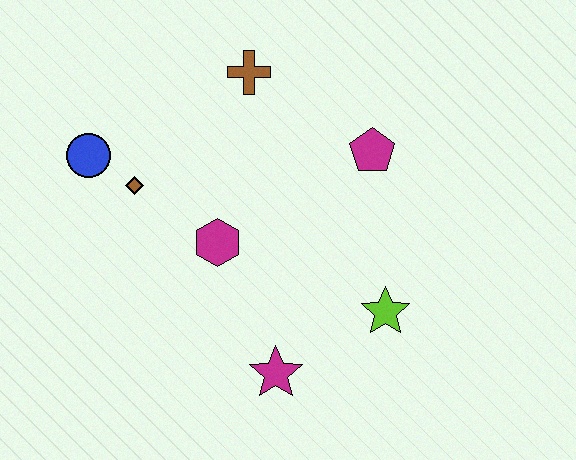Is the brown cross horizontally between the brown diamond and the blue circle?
No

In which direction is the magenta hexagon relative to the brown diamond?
The magenta hexagon is to the right of the brown diamond.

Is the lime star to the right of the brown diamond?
Yes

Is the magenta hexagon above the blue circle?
No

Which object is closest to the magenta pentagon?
The brown cross is closest to the magenta pentagon.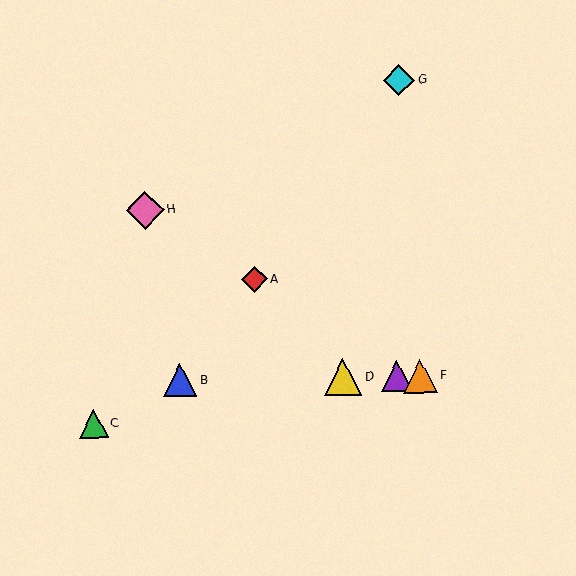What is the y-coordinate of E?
Object E is at y≈376.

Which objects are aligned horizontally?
Objects B, D, E, F are aligned horizontally.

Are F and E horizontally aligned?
Yes, both are at y≈376.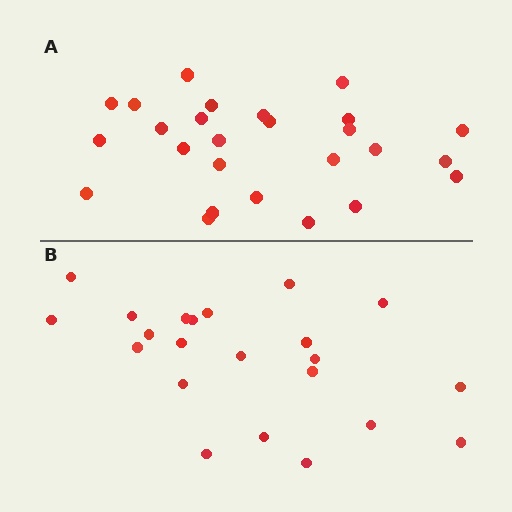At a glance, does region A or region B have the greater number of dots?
Region A (the top region) has more dots.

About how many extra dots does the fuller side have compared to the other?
Region A has about 4 more dots than region B.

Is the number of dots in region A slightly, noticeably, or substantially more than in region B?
Region A has only slightly more — the two regions are fairly close. The ratio is roughly 1.2 to 1.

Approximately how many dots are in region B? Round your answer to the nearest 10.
About 20 dots. (The exact count is 22, which rounds to 20.)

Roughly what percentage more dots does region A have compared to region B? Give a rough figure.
About 20% more.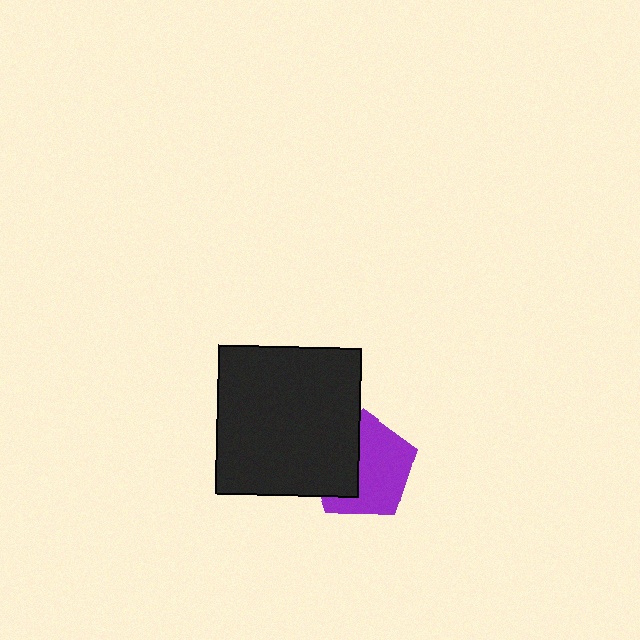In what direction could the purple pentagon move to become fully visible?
The purple pentagon could move right. That would shift it out from behind the black rectangle entirely.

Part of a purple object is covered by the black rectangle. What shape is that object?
It is a pentagon.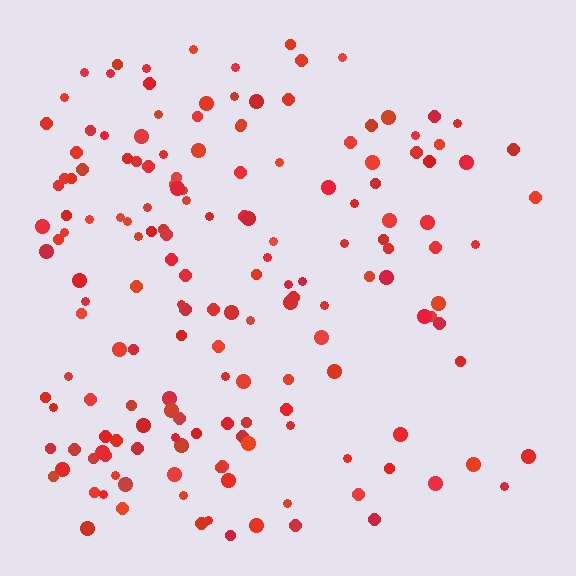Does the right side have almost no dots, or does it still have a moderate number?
Still a moderate number, just noticeably fewer than the left.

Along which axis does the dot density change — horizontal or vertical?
Horizontal.